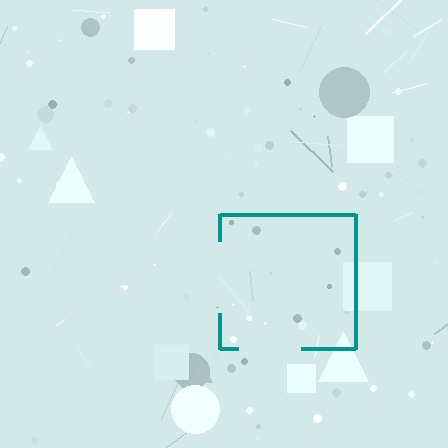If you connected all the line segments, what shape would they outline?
They would outline a square.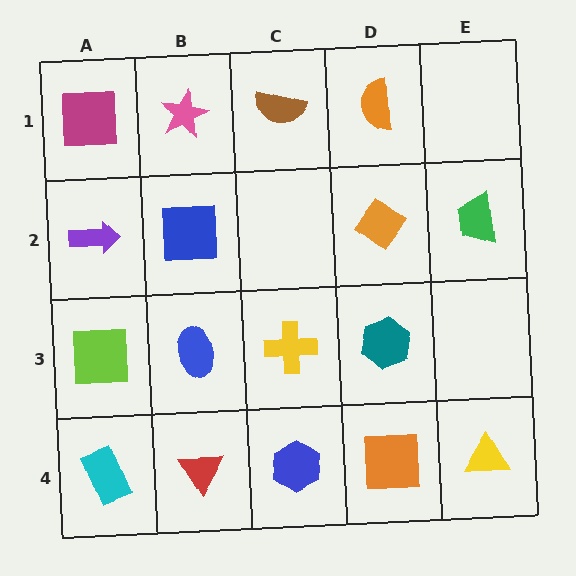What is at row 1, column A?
A magenta square.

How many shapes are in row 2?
4 shapes.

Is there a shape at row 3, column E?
No, that cell is empty.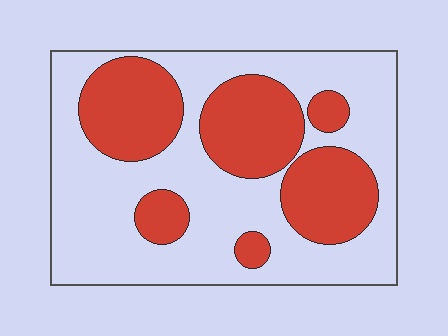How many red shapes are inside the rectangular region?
6.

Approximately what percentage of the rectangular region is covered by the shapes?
Approximately 35%.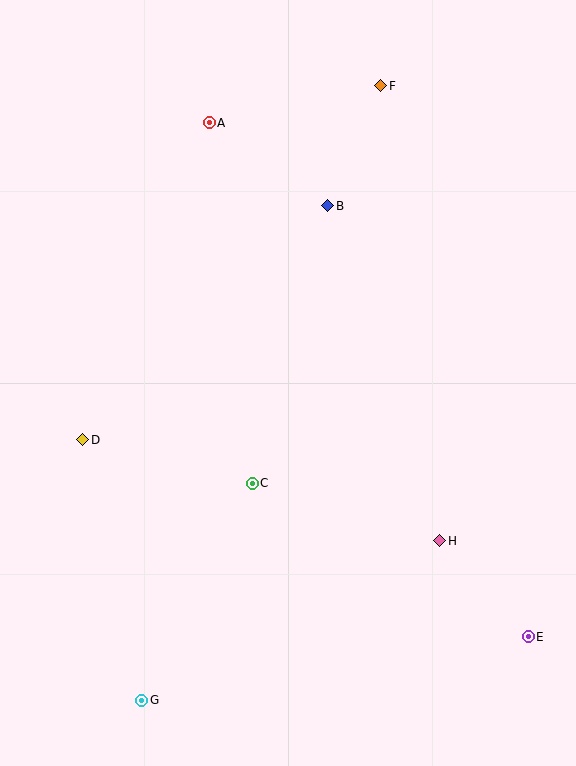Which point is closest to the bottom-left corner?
Point G is closest to the bottom-left corner.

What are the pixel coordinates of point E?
Point E is at (528, 637).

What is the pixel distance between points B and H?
The distance between B and H is 353 pixels.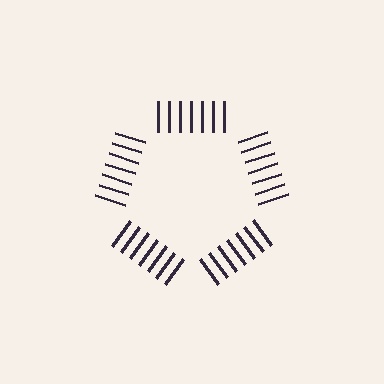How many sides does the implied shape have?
5 sides — the line-ends trace a pentagon.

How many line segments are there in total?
35 — 7 along each of the 5 edges.